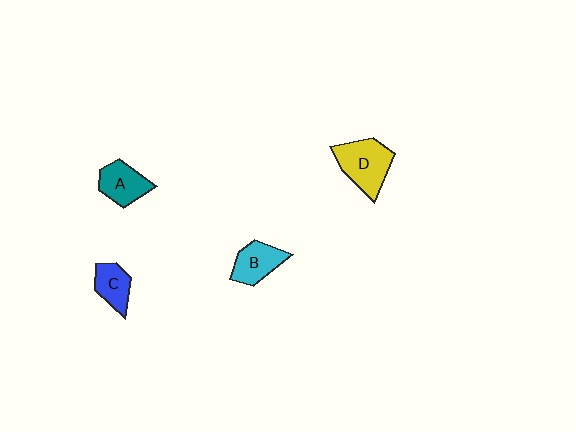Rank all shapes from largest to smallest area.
From largest to smallest: D (yellow), A (teal), B (cyan), C (blue).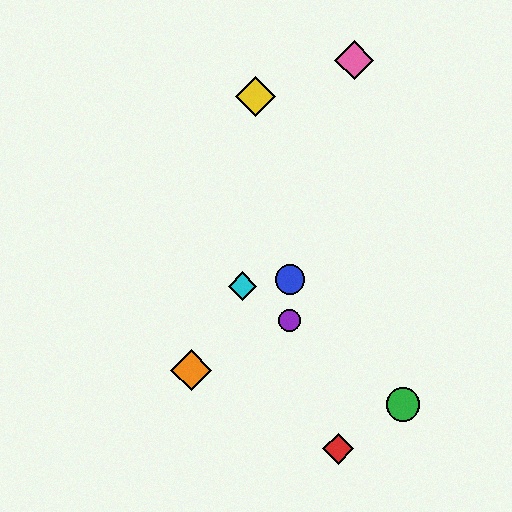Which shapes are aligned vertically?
The blue circle, the purple circle are aligned vertically.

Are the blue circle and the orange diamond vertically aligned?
No, the blue circle is at x≈290 and the orange diamond is at x≈191.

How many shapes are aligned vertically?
2 shapes (the blue circle, the purple circle) are aligned vertically.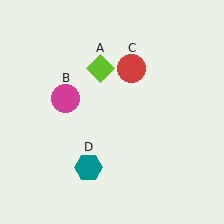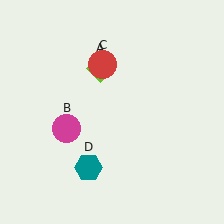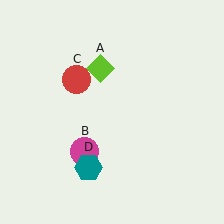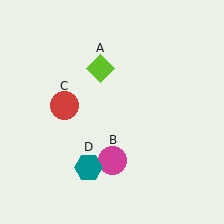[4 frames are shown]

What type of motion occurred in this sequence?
The magenta circle (object B), red circle (object C) rotated counterclockwise around the center of the scene.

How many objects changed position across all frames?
2 objects changed position: magenta circle (object B), red circle (object C).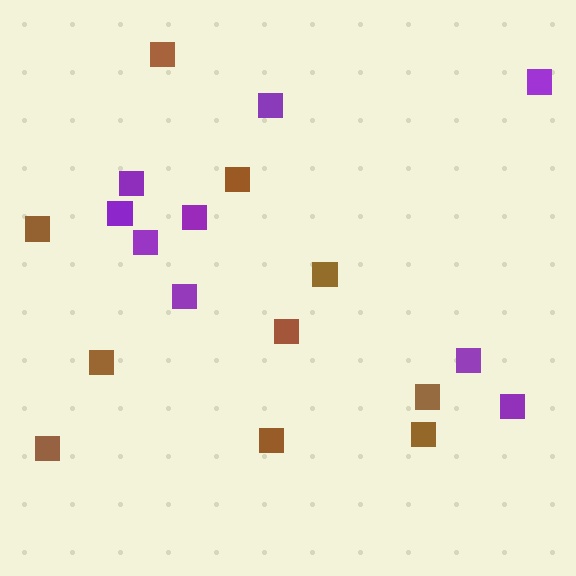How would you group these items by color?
There are 2 groups: one group of brown squares (10) and one group of purple squares (9).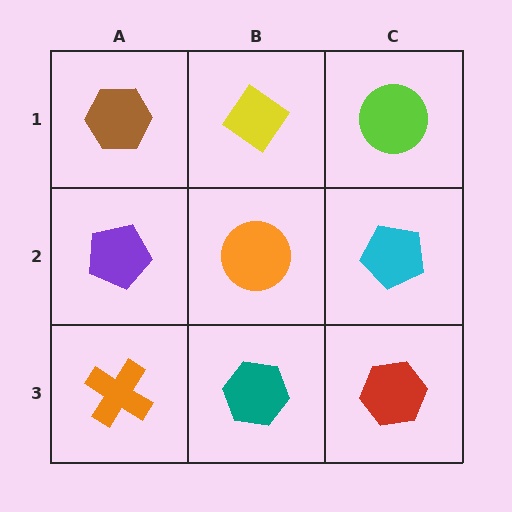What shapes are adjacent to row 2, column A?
A brown hexagon (row 1, column A), an orange cross (row 3, column A), an orange circle (row 2, column B).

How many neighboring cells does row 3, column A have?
2.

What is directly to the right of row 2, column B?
A cyan pentagon.